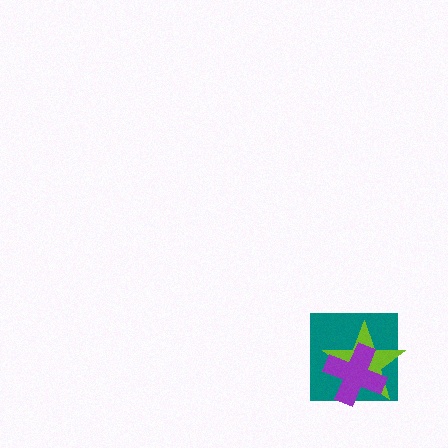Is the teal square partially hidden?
Yes, it is partially covered by another shape.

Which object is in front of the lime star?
The purple cross is in front of the lime star.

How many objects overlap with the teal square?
2 objects overlap with the teal square.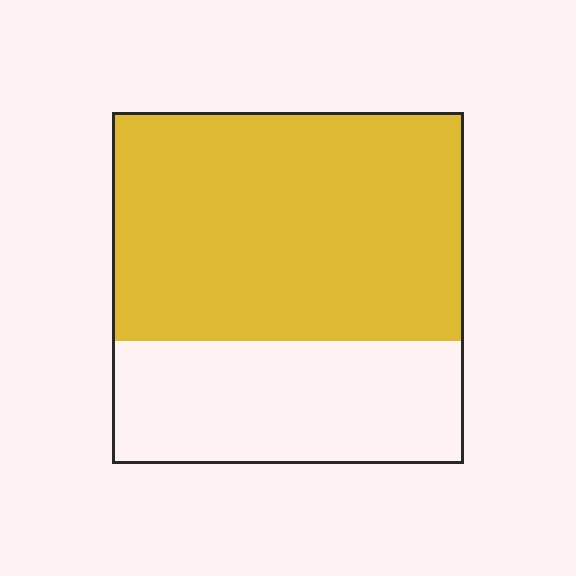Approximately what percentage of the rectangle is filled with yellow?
Approximately 65%.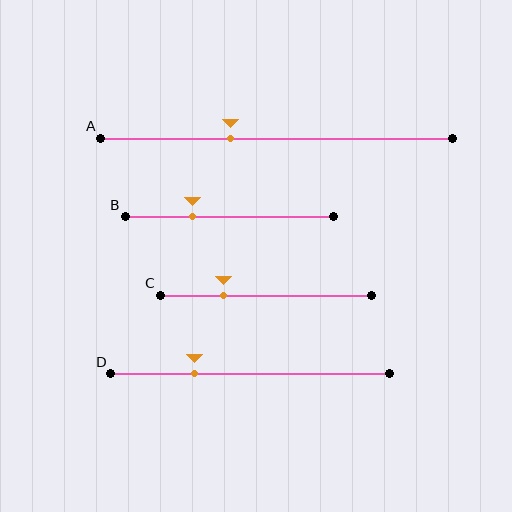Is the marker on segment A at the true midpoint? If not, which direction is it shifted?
No, the marker on segment A is shifted to the left by about 13% of the segment length.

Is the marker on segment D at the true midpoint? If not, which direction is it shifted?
No, the marker on segment D is shifted to the left by about 20% of the segment length.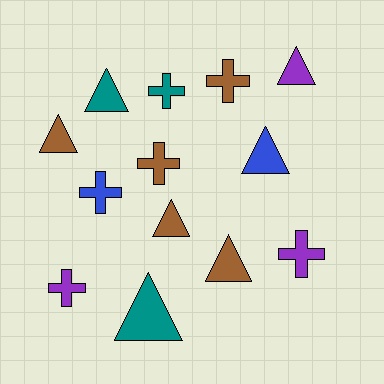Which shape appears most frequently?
Triangle, with 7 objects.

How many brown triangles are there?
There are 3 brown triangles.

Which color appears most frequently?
Brown, with 5 objects.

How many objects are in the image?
There are 13 objects.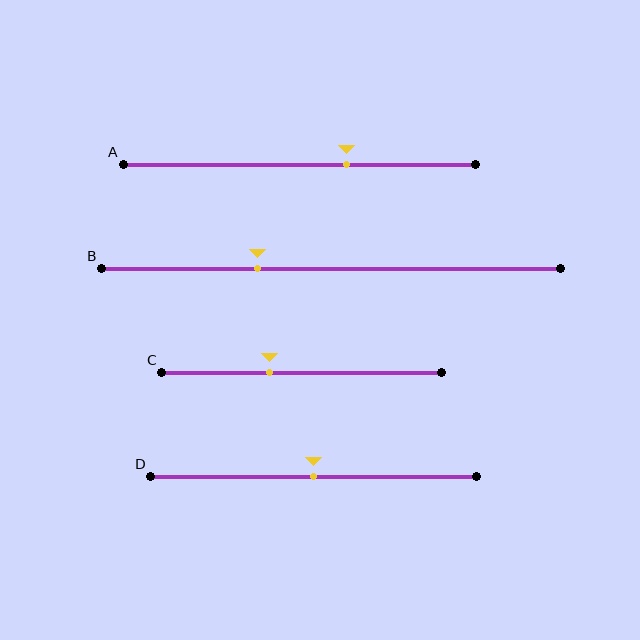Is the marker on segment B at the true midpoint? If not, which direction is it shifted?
No, the marker on segment B is shifted to the left by about 16% of the segment length.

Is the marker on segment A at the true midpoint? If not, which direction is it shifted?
No, the marker on segment A is shifted to the right by about 13% of the segment length.